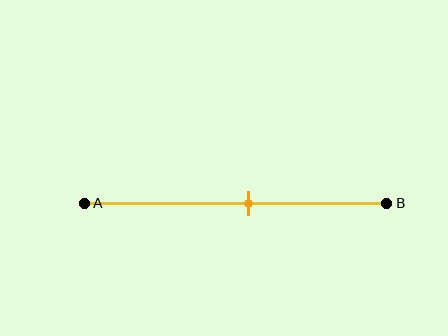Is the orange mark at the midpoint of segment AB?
No, the mark is at about 55% from A, not at the 50% midpoint.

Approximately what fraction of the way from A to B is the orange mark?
The orange mark is approximately 55% of the way from A to B.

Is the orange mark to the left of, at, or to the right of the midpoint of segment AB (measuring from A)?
The orange mark is to the right of the midpoint of segment AB.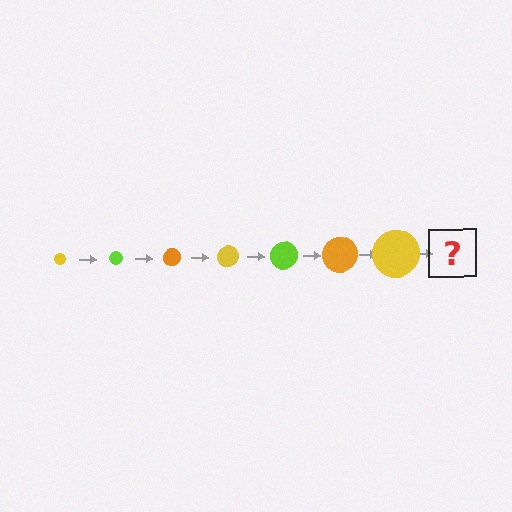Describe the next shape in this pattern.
It should be a lime circle, larger than the previous one.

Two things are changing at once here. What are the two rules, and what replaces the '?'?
The two rules are that the circle grows larger each step and the color cycles through yellow, lime, and orange. The '?' should be a lime circle, larger than the previous one.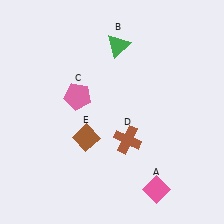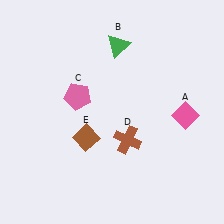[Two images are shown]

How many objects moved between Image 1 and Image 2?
1 object moved between the two images.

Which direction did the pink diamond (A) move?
The pink diamond (A) moved up.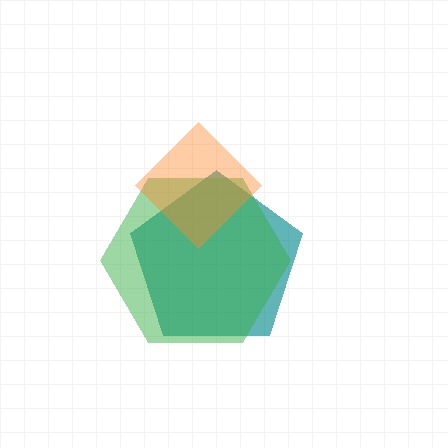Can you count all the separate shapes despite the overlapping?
Yes, there are 3 separate shapes.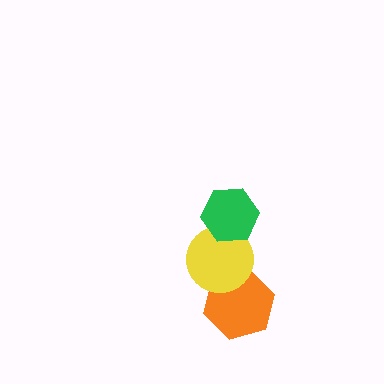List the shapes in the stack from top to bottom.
From top to bottom: the green hexagon, the yellow circle, the orange hexagon.